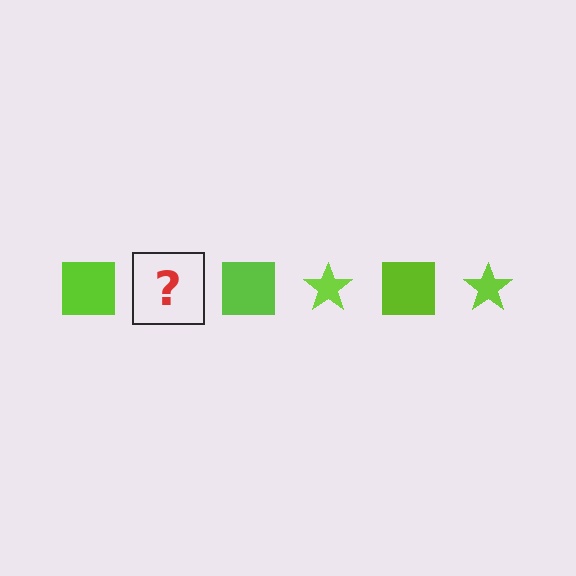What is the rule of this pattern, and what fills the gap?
The rule is that the pattern cycles through square, star shapes in lime. The gap should be filled with a lime star.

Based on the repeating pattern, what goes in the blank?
The blank should be a lime star.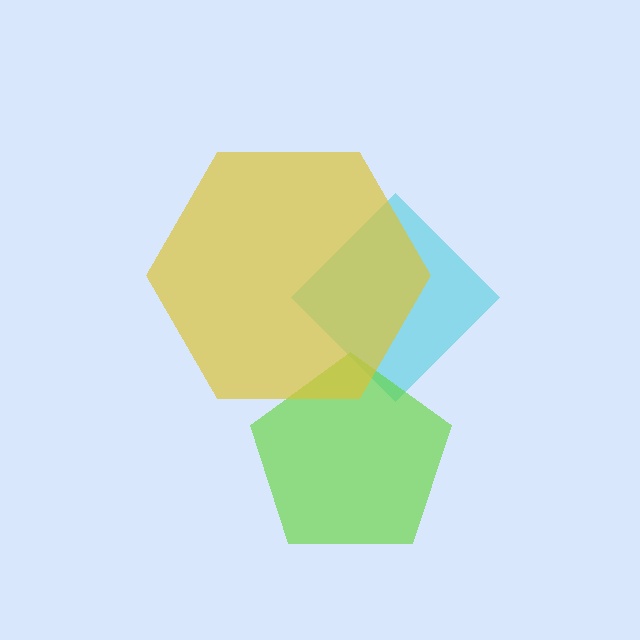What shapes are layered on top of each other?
The layered shapes are: a cyan diamond, a lime pentagon, a yellow hexagon.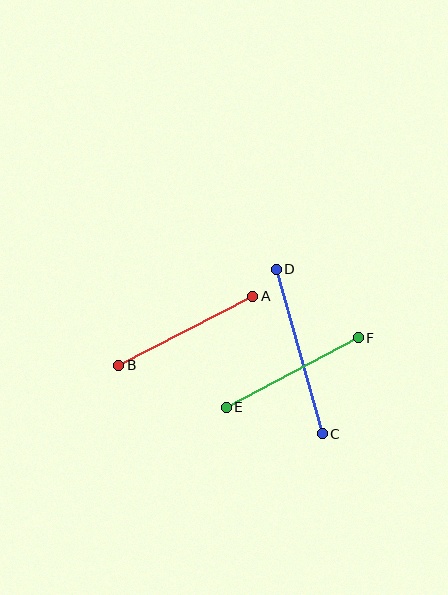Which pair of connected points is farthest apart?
Points C and D are farthest apart.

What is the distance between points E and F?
The distance is approximately 149 pixels.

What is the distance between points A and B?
The distance is approximately 151 pixels.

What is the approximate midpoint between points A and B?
The midpoint is at approximately (186, 331) pixels.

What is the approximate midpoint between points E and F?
The midpoint is at approximately (292, 373) pixels.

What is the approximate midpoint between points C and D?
The midpoint is at approximately (299, 351) pixels.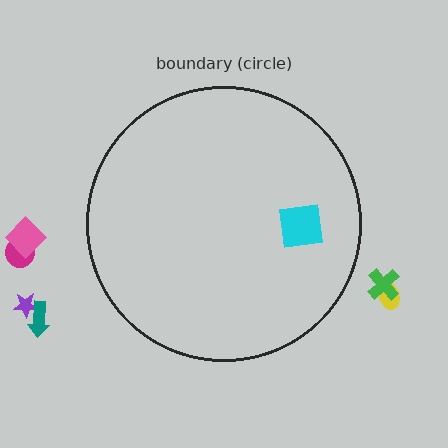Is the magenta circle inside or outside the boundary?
Outside.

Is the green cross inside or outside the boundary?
Outside.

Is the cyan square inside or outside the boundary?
Inside.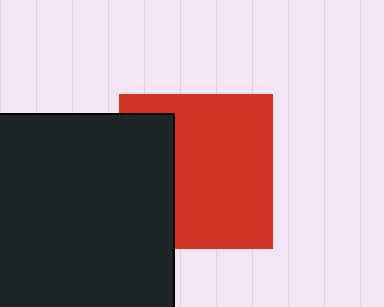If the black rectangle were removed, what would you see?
You would see the complete red square.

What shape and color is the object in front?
The object in front is a black rectangle.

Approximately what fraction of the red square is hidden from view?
Roughly 32% of the red square is hidden behind the black rectangle.